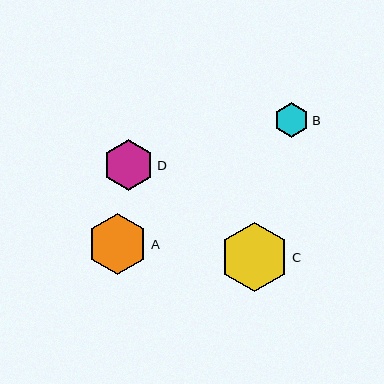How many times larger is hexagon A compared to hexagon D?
Hexagon A is approximately 1.2 times the size of hexagon D.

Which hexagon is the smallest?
Hexagon B is the smallest with a size of approximately 36 pixels.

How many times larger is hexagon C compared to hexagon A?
Hexagon C is approximately 1.1 times the size of hexagon A.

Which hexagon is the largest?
Hexagon C is the largest with a size of approximately 69 pixels.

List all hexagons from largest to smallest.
From largest to smallest: C, A, D, B.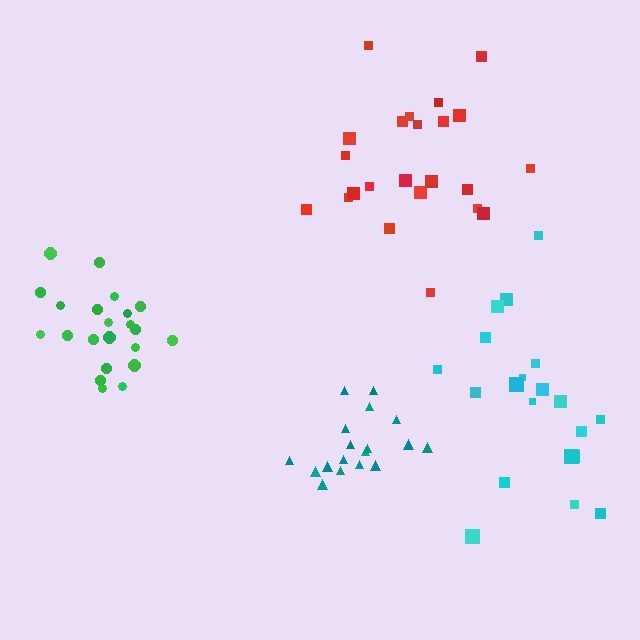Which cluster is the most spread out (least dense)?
Cyan.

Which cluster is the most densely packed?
Green.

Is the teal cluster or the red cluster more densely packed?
Teal.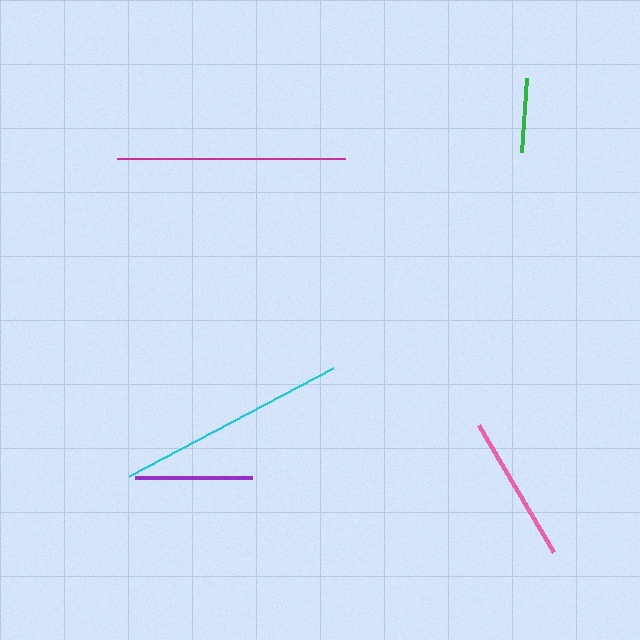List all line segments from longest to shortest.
From longest to shortest: cyan, magenta, pink, purple, green.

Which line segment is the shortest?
The green line is the shortest at approximately 75 pixels.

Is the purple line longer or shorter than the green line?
The purple line is longer than the green line.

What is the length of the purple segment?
The purple segment is approximately 118 pixels long.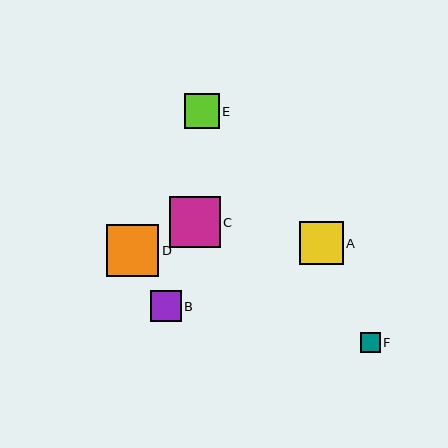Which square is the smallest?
Square F is the smallest with a size of approximately 20 pixels.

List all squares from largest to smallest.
From largest to smallest: D, C, A, E, B, F.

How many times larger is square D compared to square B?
Square D is approximately 1.7 times the size of square B.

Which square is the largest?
Square D is the largest with a size of approximately 52 pixels.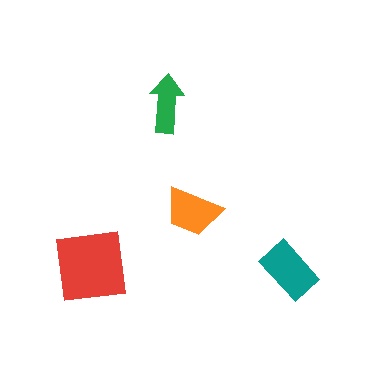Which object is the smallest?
The green arrow.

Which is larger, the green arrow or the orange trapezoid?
The orange trapezoid.